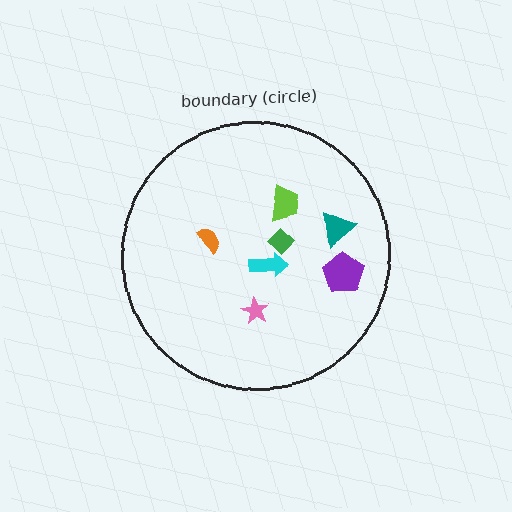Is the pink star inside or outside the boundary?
Inside.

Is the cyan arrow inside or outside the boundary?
Inside.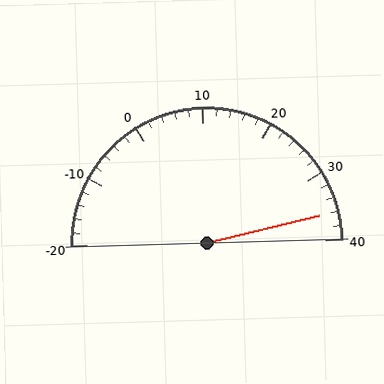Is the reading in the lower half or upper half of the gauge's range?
The reading is in the upper half of the range (-20 to 40).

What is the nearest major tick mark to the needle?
The nearest major tick mark is 40.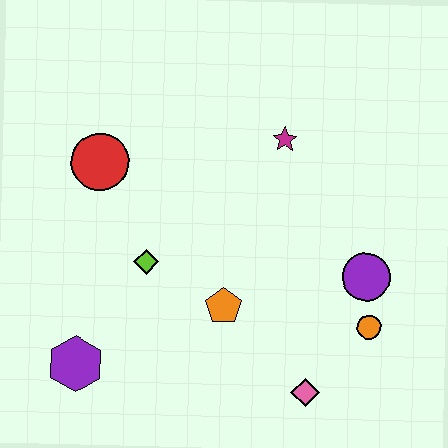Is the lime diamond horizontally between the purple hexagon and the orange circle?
Yes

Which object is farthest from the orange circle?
The red circle is farthest from the orange circle.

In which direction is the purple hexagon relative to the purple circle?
The purple hexagon is to the left of the purple circle.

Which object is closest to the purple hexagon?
The lime diamond is closest to the purple hexagon.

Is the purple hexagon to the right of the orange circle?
No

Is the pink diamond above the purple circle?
No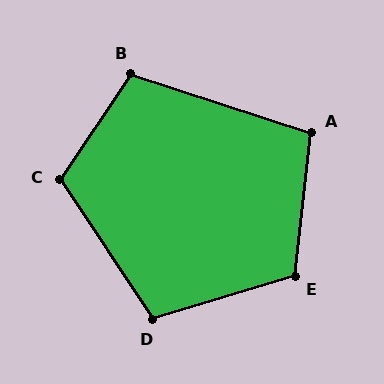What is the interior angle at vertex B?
Approximately 106 degrees (obtuse).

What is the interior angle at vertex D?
Approximately 107 degrees (obtuse).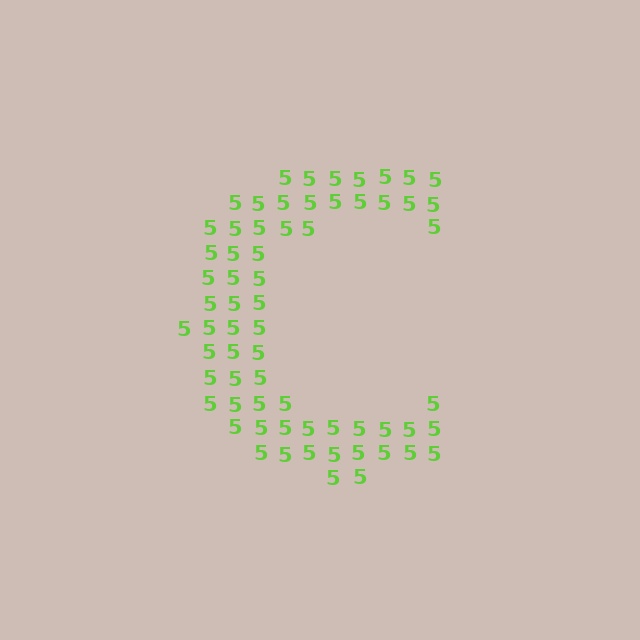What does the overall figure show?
The overall figure shows the letter C.